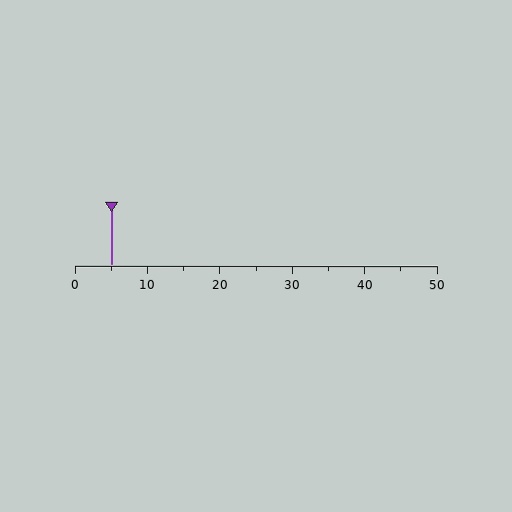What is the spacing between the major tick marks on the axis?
The major ticks are spaced 10 apart.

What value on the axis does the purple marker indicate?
The marker indicates approximately 5.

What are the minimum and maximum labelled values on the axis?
The axis runs from 0 to 50.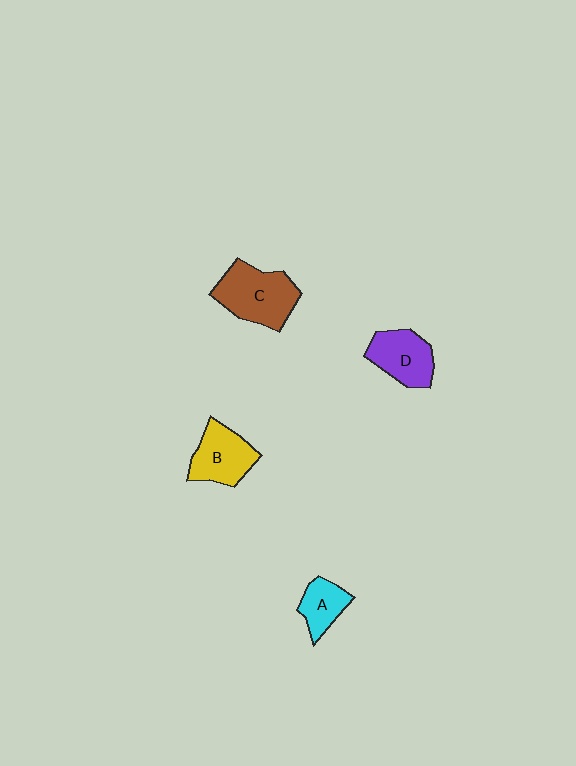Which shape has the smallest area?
Shape A (cyan).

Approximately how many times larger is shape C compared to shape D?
Approximately 1.4 times.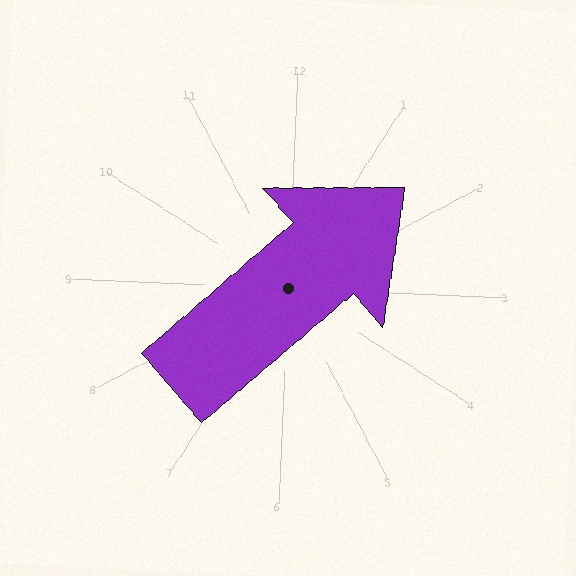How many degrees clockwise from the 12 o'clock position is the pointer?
Approximately 47 degrees.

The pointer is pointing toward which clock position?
Roughly 2 o'clock.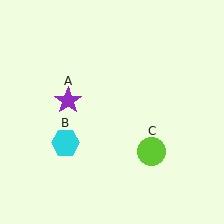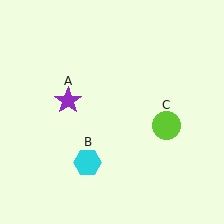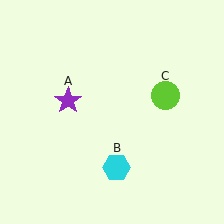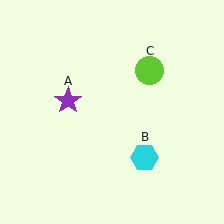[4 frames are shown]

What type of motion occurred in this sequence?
The cyan hexagon (object B), lime circle (object C) rotated counterclockwise around the center of the scene.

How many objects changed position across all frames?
2 objects changed position: cyan hexagon (object B), lime circle (object C).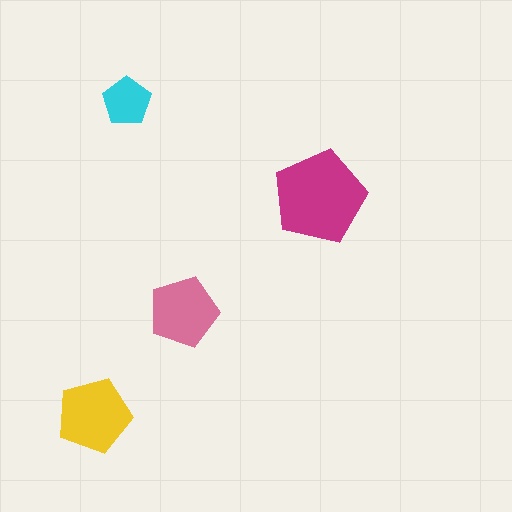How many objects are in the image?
There are 4 objects in the image.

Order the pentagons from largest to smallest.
the magenta one, the yellow one, the pink one, the cyan one.